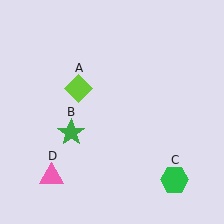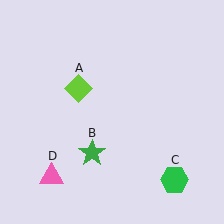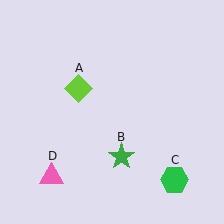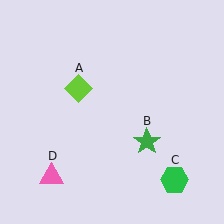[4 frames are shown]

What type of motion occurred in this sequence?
The green star (object B) rotated counterclockwise around the center of the scene.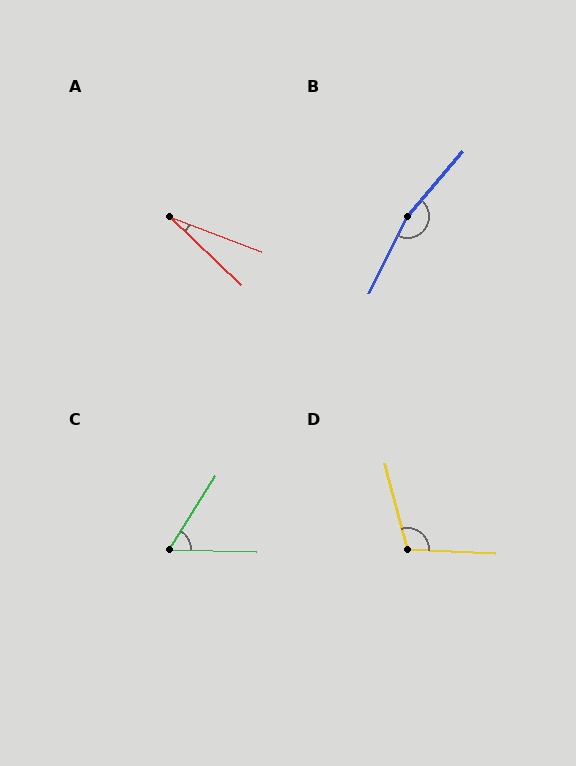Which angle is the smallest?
A, at approximately 23 degrees.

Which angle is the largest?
B, at approximately 166 degrees.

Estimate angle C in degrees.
Approximately 59 degrees.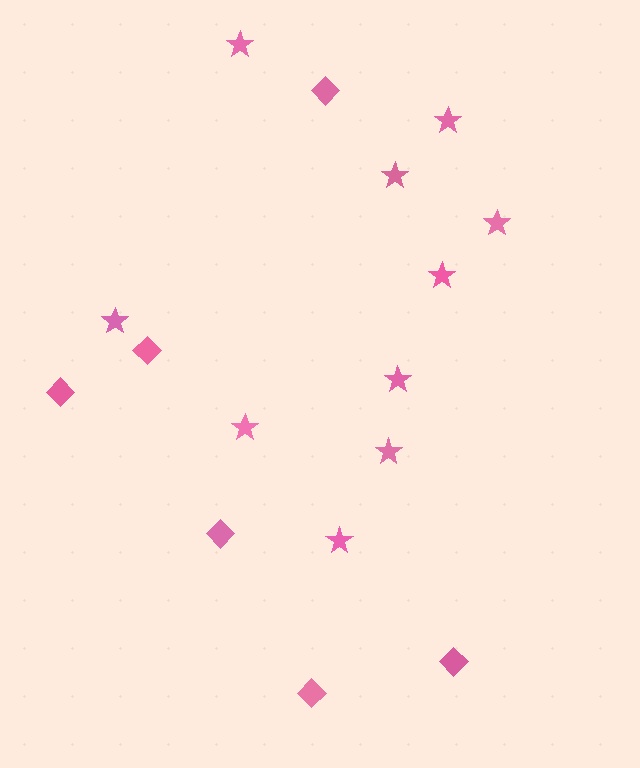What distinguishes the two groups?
There are 2 groups: one group of diamonds (6) and one group of stars (10).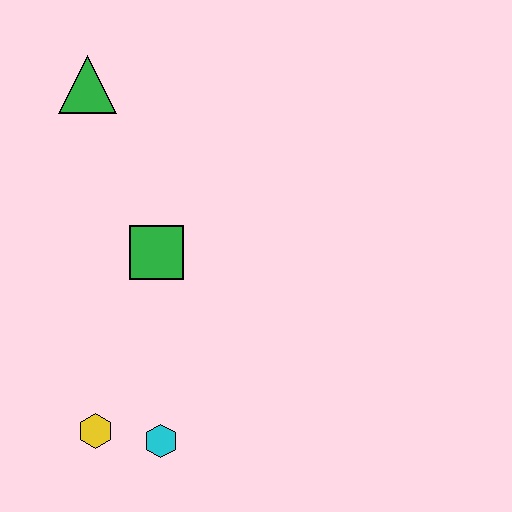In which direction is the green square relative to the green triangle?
The green square is below the green triangle.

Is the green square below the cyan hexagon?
No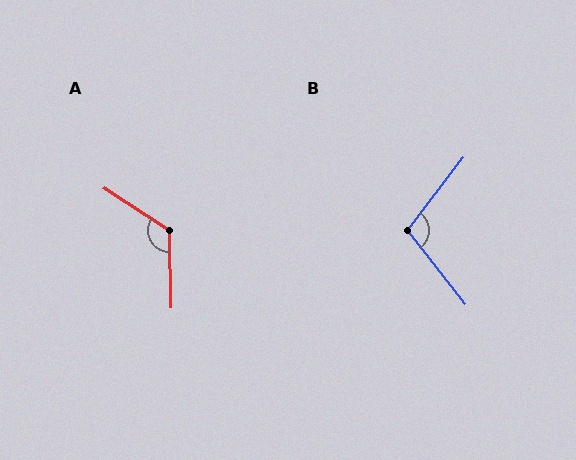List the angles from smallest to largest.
B (104°), A (124°).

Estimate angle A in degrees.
Approximately 124 degrees.